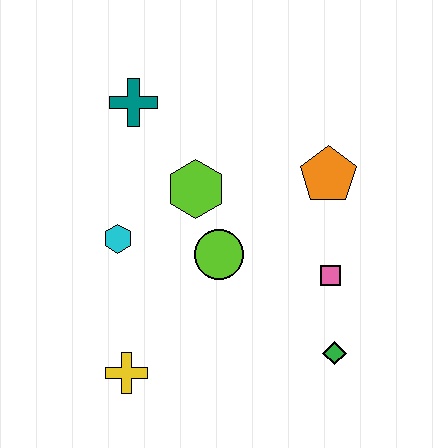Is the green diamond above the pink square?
No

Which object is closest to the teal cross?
The lime hexagon is closest to the teal cross.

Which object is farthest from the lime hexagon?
The green diamond is farthest from the lime hexagon.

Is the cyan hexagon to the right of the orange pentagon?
No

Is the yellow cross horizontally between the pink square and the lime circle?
No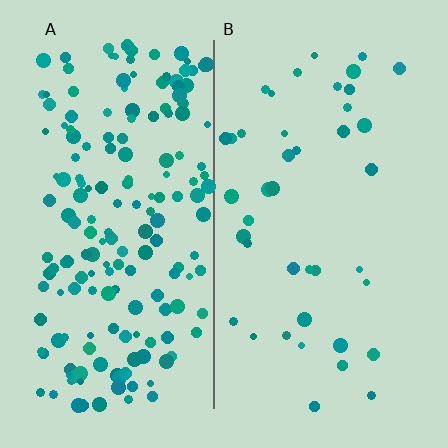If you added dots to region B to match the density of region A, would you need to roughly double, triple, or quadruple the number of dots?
Approximately quadruple.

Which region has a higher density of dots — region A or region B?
A (the left).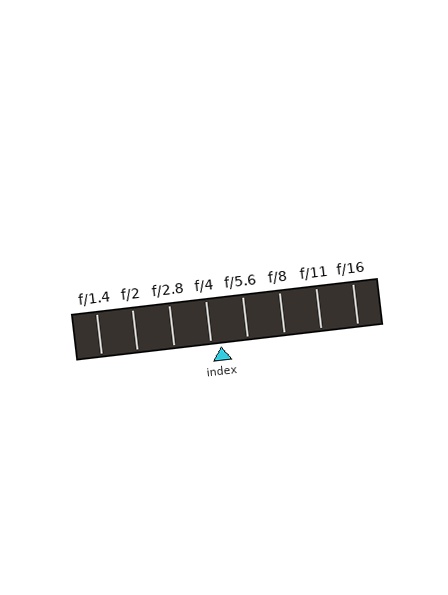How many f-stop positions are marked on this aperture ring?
There are 8 f-stop positions marked.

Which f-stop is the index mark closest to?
The index mark is closest to f/4.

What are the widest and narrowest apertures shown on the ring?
The widest aperture shown is f/1.4 and the narrowest is f/16.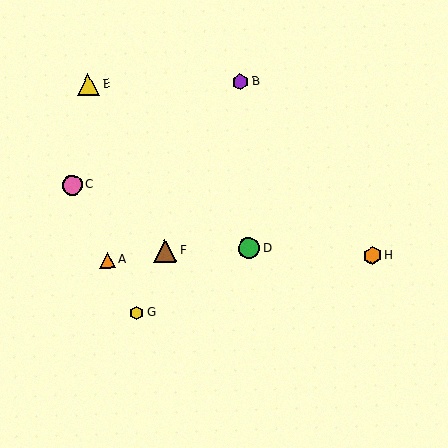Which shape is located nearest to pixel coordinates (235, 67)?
The purple hexagon (labeled B) at (240, 82) is nearest to that location.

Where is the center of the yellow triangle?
The center of the yellow triangle is at (89, 84).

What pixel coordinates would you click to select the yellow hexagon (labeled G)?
Click at (136, 313) to select the yellow hexagon G.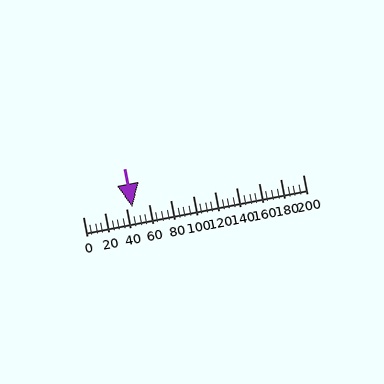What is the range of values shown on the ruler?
The ruler shows values from 0 to 200.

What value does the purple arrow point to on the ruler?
The purple arrow points to approximately 45.